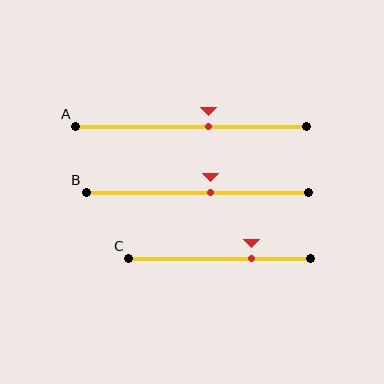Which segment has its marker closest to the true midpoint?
Segment B has its marker closest to the true midpoint.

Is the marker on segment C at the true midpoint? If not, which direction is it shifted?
No, the marker on segment C is shifted to the right by about 17% of the segment length.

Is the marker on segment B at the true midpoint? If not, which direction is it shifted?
No, the marker on segment B is shifted to the right by about 6% of the segment length.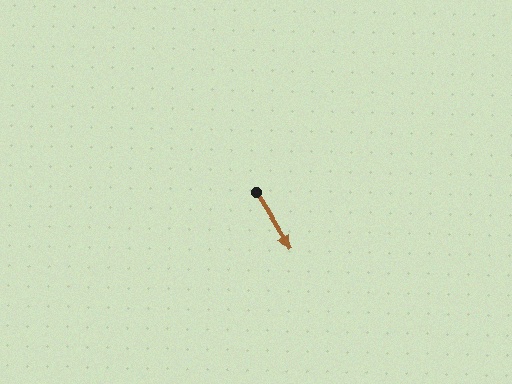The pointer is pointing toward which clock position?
Roughly 5 o'clock.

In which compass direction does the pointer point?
Southeast.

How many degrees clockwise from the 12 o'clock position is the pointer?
Approximately 148 degrees.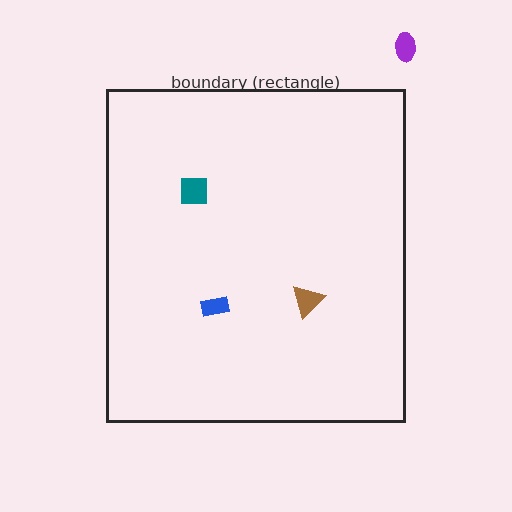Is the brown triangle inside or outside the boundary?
Inside.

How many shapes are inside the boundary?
3 inside, 1 outside.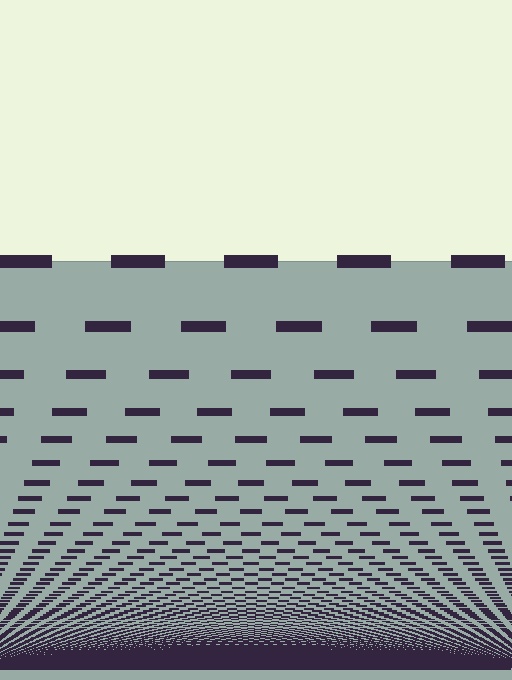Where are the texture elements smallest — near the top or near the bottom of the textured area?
Near the bottom.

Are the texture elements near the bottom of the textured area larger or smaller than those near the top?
Smaller. The gradient is inverted — elements near the bottom are smaller and denser.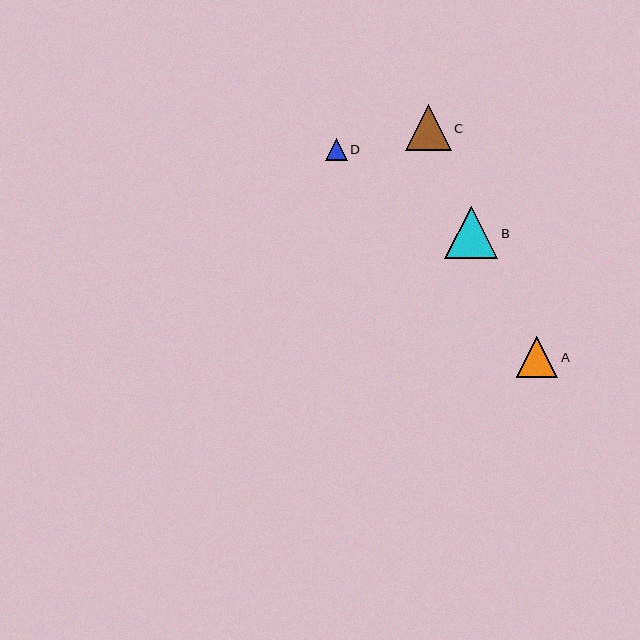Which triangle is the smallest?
Triangle D is the smallest with a size of approximately 22 pixels.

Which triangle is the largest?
Triangle B is the largest with a size of approximately 53 pixels.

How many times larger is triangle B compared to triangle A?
Triangle B is approximately 1.3 times the size of triangle A.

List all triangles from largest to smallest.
From largest to smallest: B, C, A, D.